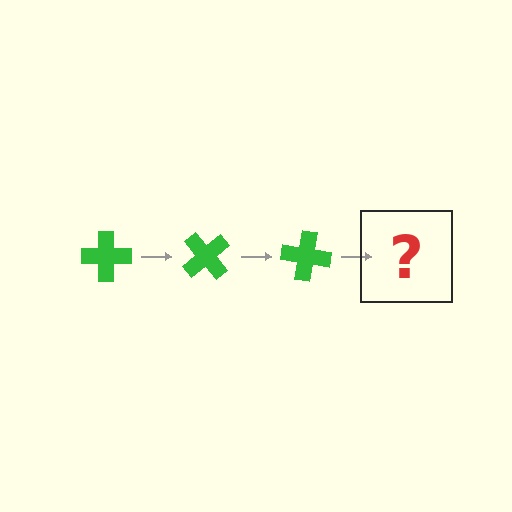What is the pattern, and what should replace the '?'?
The pattern is that the cross rotates 50 degrees each step. The '?' should be a green cross rotated 150 degrees.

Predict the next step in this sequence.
The next step is a green cross rotated 150 degrees.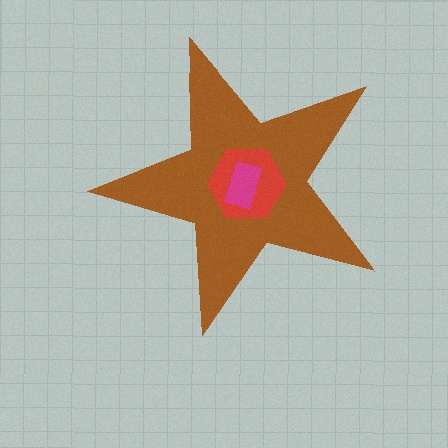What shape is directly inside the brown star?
The red hexagon.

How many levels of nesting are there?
3.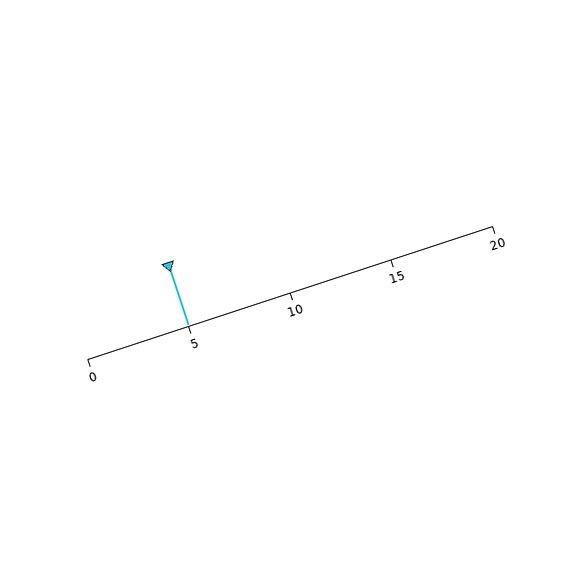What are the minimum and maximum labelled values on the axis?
The axis runs from 0 to 20.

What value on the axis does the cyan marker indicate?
The marker indicates approximately 5.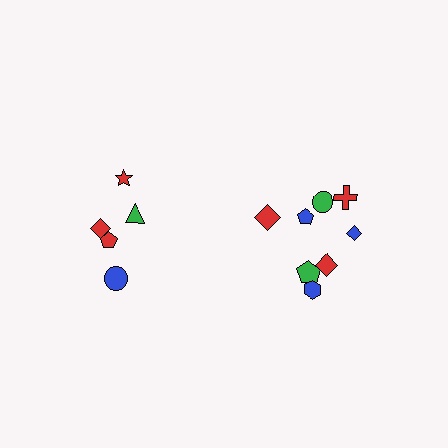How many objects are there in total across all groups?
There are 13 objects.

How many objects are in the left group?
There are 5 objects.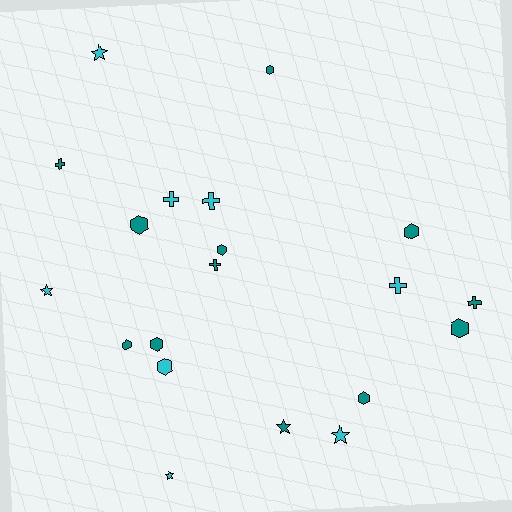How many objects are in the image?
There are 20 objects.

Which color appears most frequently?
Teal, with 12 objects.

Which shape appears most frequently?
Hexagon, with 9 objects.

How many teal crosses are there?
There are 3 teal crosses.